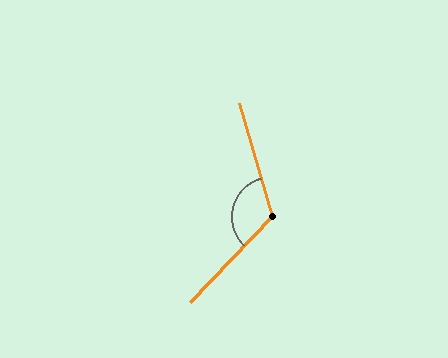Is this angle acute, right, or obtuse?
It is obtuse.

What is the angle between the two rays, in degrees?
Approximately 120 degrees.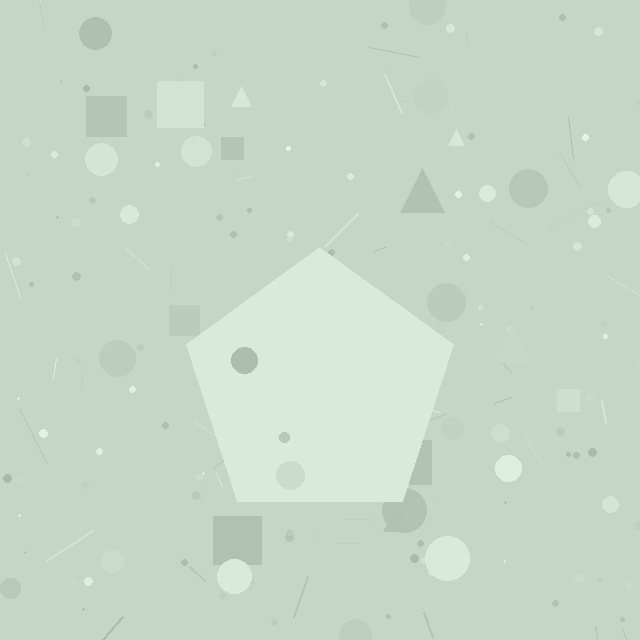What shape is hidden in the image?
A pentagon is hidden in the image.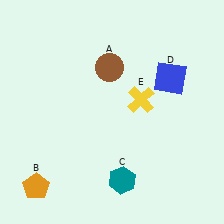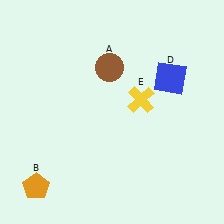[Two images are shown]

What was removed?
The teal hexagon (C) was removed in Image 2.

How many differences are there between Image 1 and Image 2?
There is 1 difference between the two images.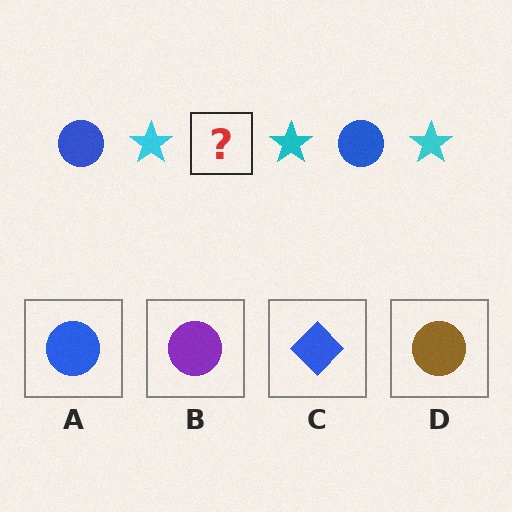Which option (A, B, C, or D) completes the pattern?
A.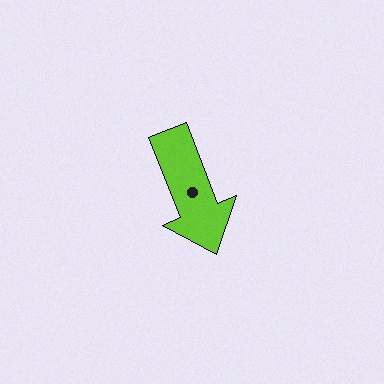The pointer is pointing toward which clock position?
Roughly 5 o'clock.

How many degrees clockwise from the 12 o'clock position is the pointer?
Approximately 159 degrees.